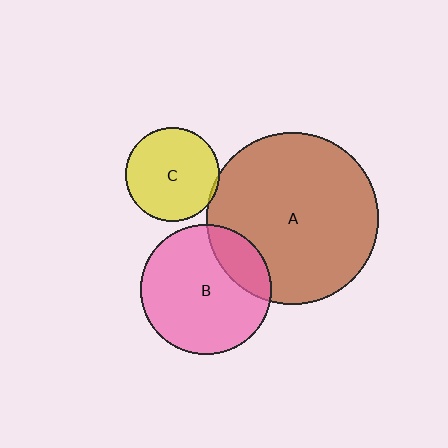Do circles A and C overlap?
Yes.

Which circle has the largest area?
Circle A (brown).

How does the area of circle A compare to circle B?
Approximately 1.7 times.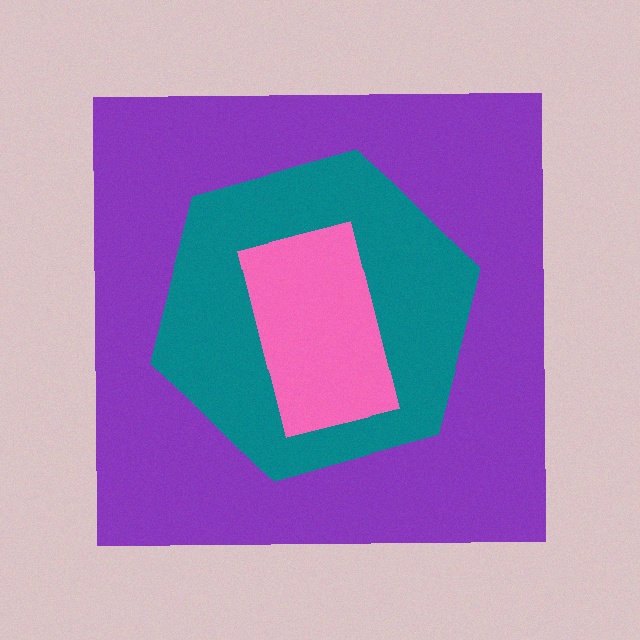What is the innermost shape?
The pink rectangle.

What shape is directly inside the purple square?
The teal hexagon.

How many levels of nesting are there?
3.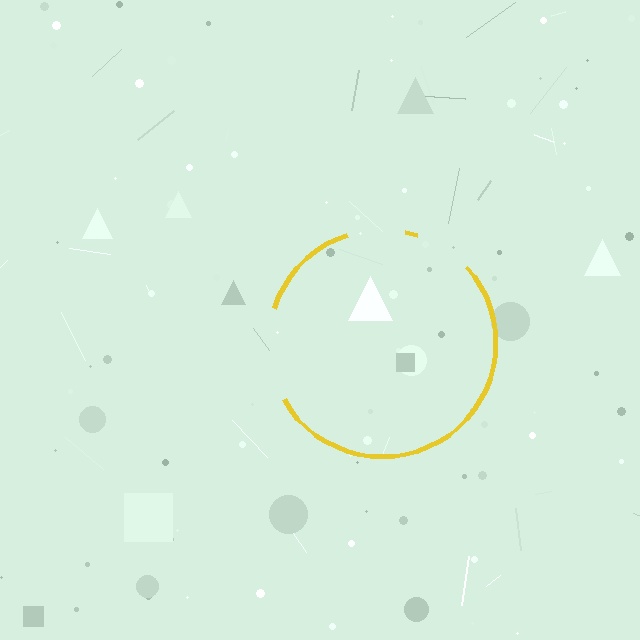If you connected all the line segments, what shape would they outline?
They would outline a circle.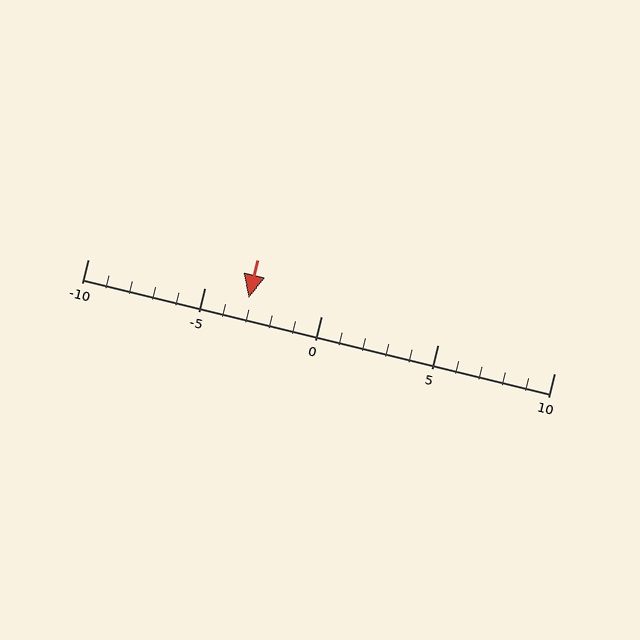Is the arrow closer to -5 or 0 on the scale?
The arrow is closer to -5.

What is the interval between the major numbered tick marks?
The major tick marks are spaced 5 units apart.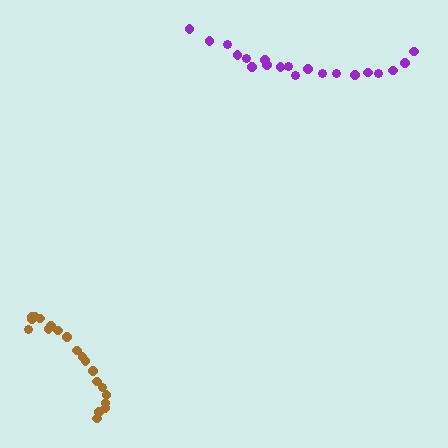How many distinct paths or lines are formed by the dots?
There are 2 distinct paths.